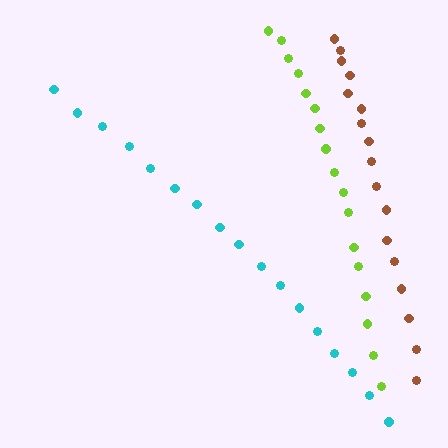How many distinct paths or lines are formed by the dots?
There are 3 distinct paths.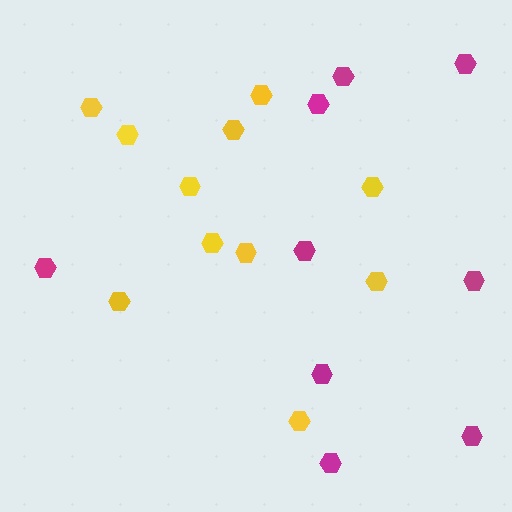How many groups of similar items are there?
There are 2 groups: one group of magenta hexagons (9) and one group of yellow hexagons (11).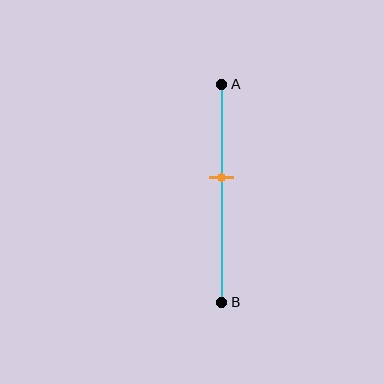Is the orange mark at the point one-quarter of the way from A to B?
No, the mark is at about 45% from A, not at the 25% one-quarter point.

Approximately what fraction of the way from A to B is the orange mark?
The orange mark is approximately 45% of the way from A to B.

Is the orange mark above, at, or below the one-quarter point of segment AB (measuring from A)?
The orange mark is below the one-quarter point of segment AB.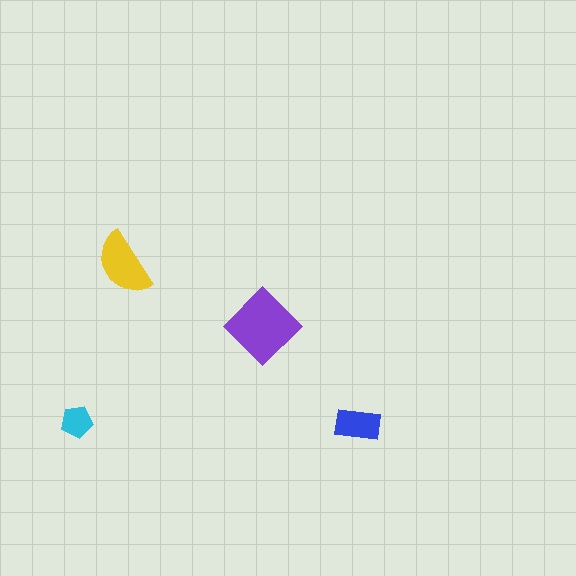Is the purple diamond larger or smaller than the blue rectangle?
Larger.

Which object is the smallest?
The cyan pentagon.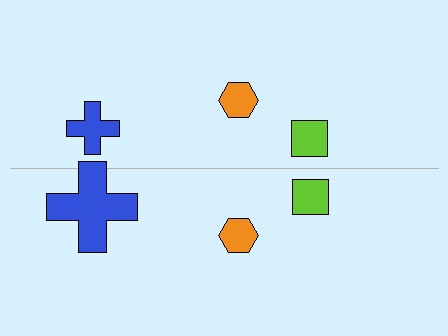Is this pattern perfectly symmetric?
No, the pattern is not perfectly symmetric. The blue cross on the bottom side has a different size than its mirror counterpart.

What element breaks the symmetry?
The blue cross on the bottom side has a different size than its mirror counterpart.